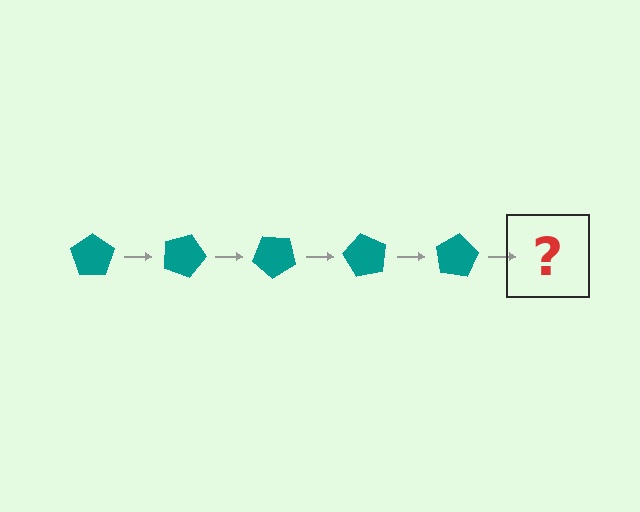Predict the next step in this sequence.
The next step is a teal pentagon rotated 100 degrees.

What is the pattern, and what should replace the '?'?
The pattern is that the pentagon rotates 20 degrees each step. The '?' should be a teal pentagon rotated 100 degrees.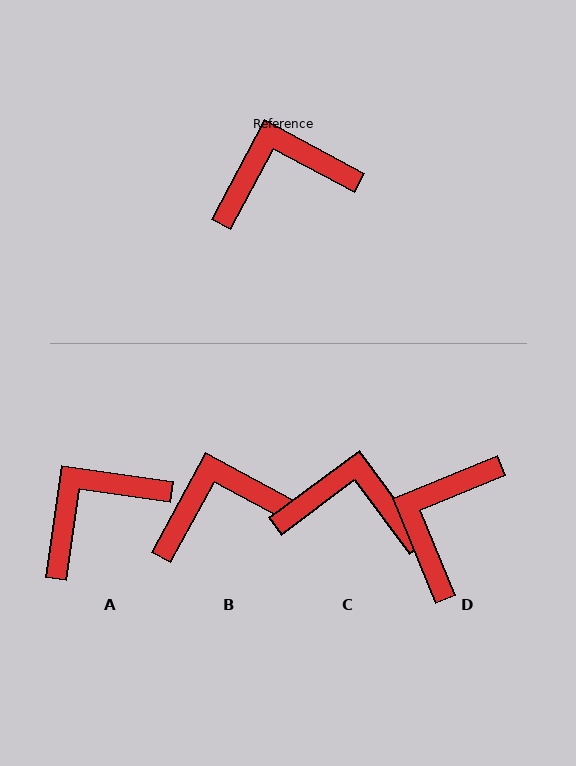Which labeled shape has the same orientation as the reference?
B.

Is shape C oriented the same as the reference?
No, it is off by about 25 degrees.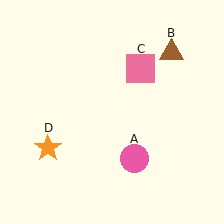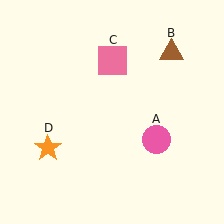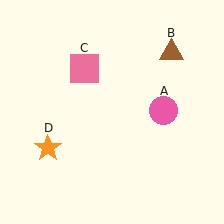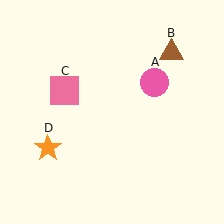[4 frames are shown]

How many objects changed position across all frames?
2 objects changed position: pink circle (object A), pink square (object C).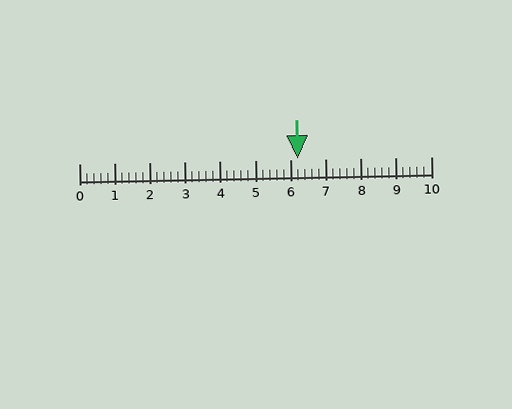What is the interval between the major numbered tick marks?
The major tick marks are spaced 1 units apart.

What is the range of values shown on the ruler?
The ruler shows values from 0 to 10.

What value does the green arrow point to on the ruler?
The green arrow points to approximately 6.2.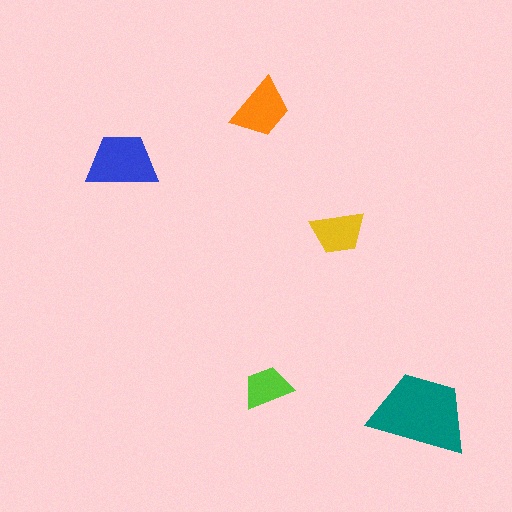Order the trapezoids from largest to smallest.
the teal one, the blue one, the orange one, the yellow one, the lime one.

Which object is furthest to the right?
The teal trapezoid is rightmost.